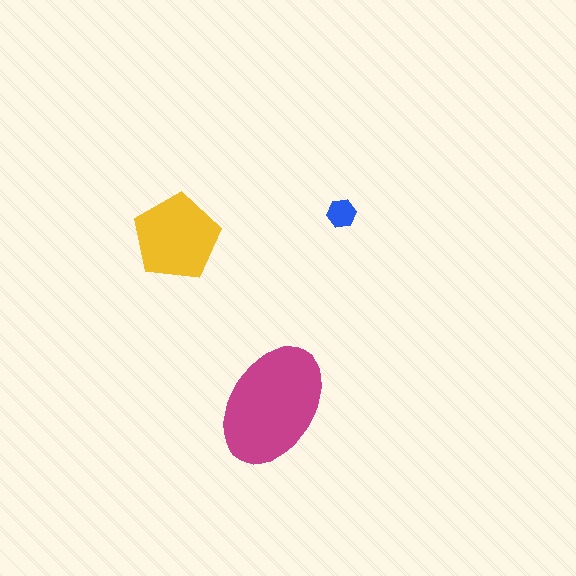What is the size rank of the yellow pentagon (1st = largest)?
2nd.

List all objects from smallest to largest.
The blue hexagon, the yellow pentagon, the magenta ellipse.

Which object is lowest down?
The magenta ellipse is bottommost.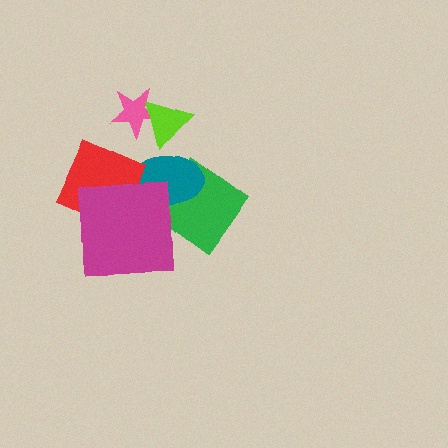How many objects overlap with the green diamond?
2 objects overlap with the green diamond.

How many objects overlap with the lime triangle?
2 objects overlap with the lime triangle.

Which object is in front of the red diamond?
The magenta square is in front of the red diamond.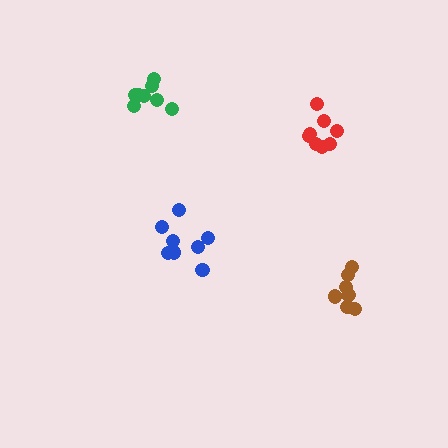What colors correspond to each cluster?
The clusters are colored: green, blue, red, brown.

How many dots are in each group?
Group 1: 8 dots, Group 2: 8 dots, Group 3: 8 dots, Group 4: 7 dots (31 total).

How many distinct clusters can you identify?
There are 4 distinct clusters.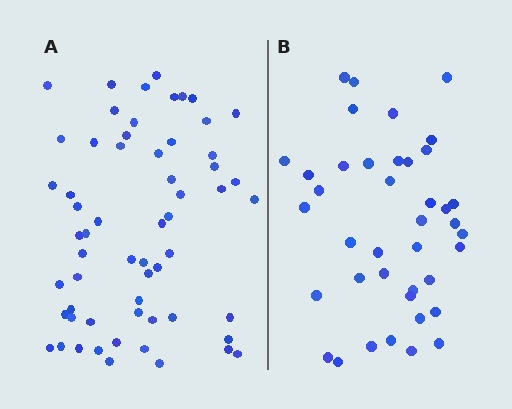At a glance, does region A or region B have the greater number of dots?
Region A (the left region) has more dots.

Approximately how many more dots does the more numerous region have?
Region A has approximately 20 more dots than region B.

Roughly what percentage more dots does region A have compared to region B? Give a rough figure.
About 50% more.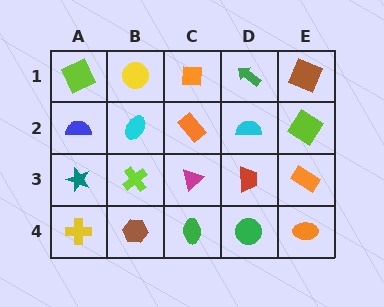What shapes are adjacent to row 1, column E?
A lime diamond (row 2, column E), a green arrow (row 1, column D).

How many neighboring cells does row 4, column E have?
2.